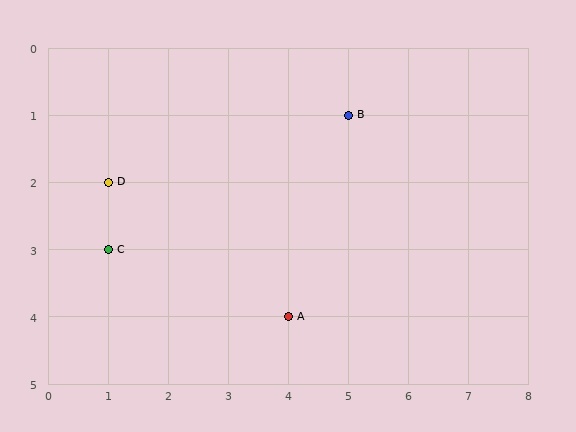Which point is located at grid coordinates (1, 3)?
Point C is at (1, 3).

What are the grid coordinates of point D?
Point D is at grid coordinates (1, 2).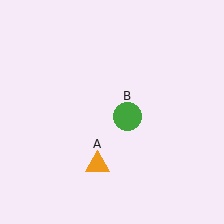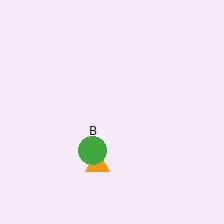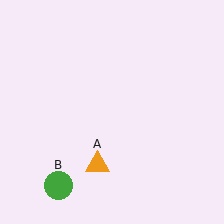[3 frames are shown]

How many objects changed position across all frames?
1 object changed position: green circle (object B).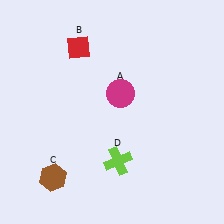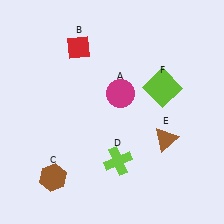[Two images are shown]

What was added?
A brown triangle (E), a lime square (F) were added in Image 2.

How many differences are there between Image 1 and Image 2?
There are 2 differences between the two images.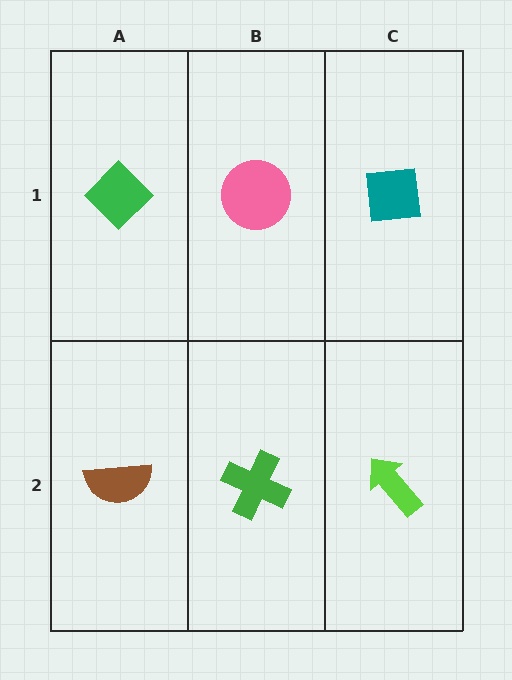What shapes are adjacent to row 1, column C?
A lime arrow (row 2, column C), a pink circle (row 1, column B).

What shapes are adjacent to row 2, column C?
A teal square (row 1, column C), a green cross (row 2, column B).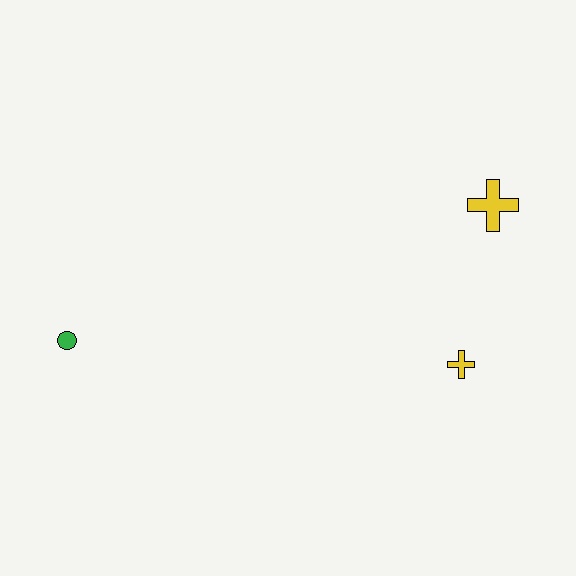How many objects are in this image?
There are 3 objects.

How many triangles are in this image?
There are no triangles.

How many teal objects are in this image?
There are no teal objects.